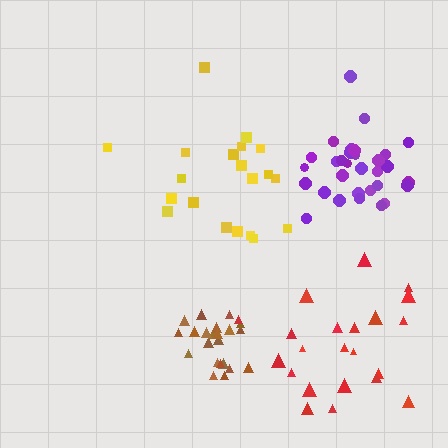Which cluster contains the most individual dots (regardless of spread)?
Purple (33).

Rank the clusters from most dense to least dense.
purple, brown, yellow, red.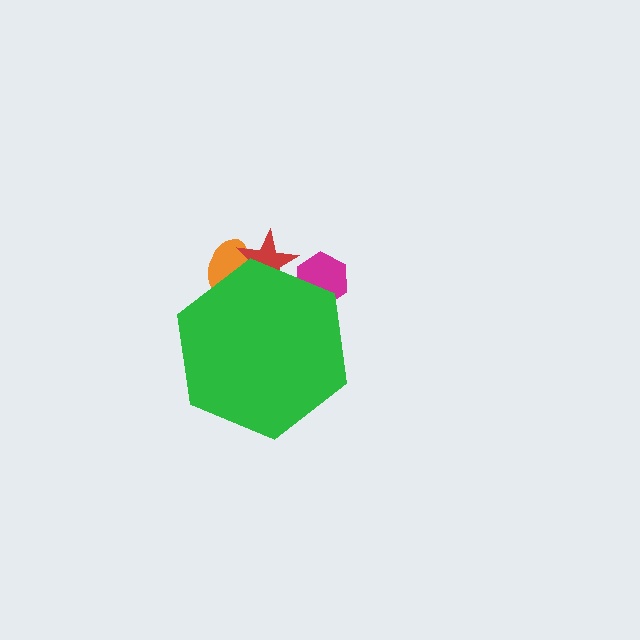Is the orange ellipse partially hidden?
Yes, the orange ellipse is partially hidden behind the green hexagon.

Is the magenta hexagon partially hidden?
Yes, the magenta hexagon is partially hidden behind the green hexagon.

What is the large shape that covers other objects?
A green hexagon.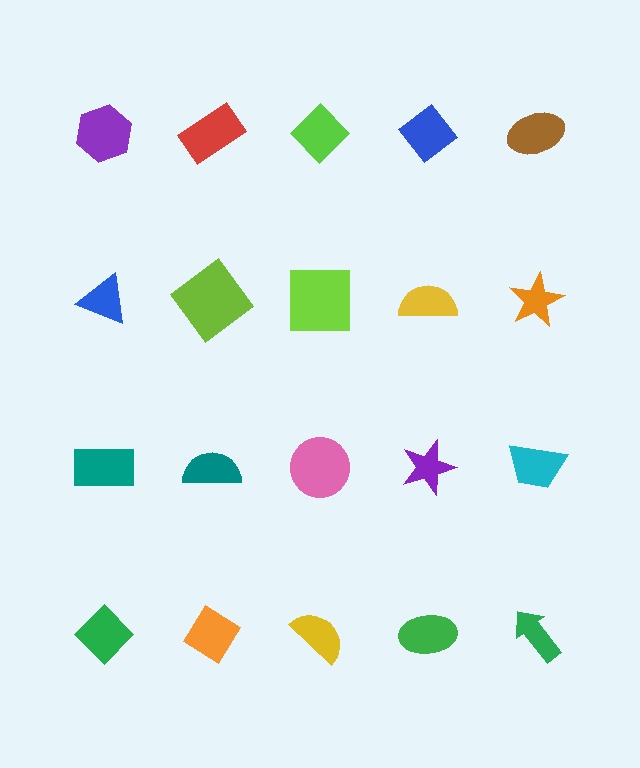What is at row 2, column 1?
A blue triangle.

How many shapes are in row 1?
5 shapes.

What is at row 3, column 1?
A teal rectangle.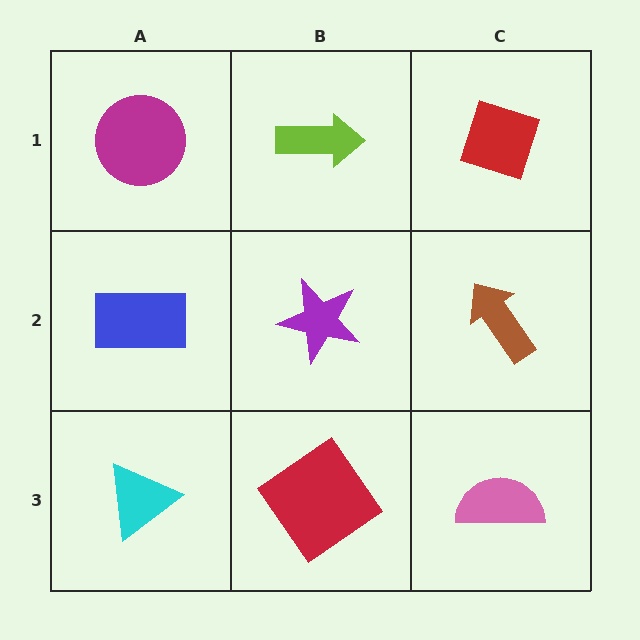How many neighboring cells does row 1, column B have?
3.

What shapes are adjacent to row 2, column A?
A magenta circle (row 1, column A), a cyan triangle (row 3, column A), a purple star (row 2, column B).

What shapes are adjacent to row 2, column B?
A lime arrow (row 1, column B), a red diamond (row 3, column B), a blue rectangle (row 2, column A), a brown arrow (row 2, column C).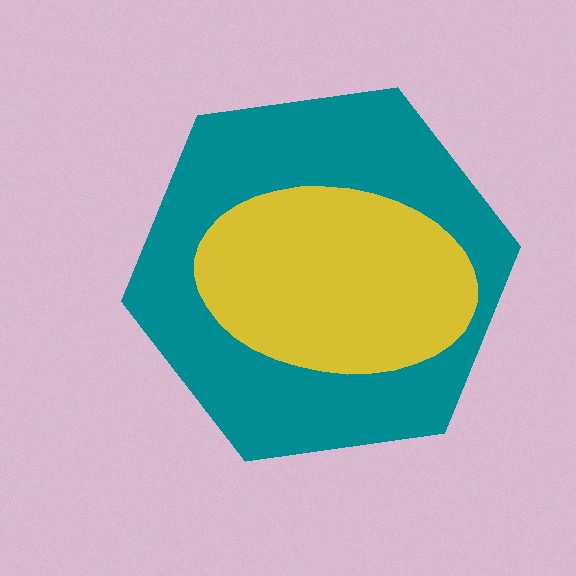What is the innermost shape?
The yellow ellipse.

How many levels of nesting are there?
2.